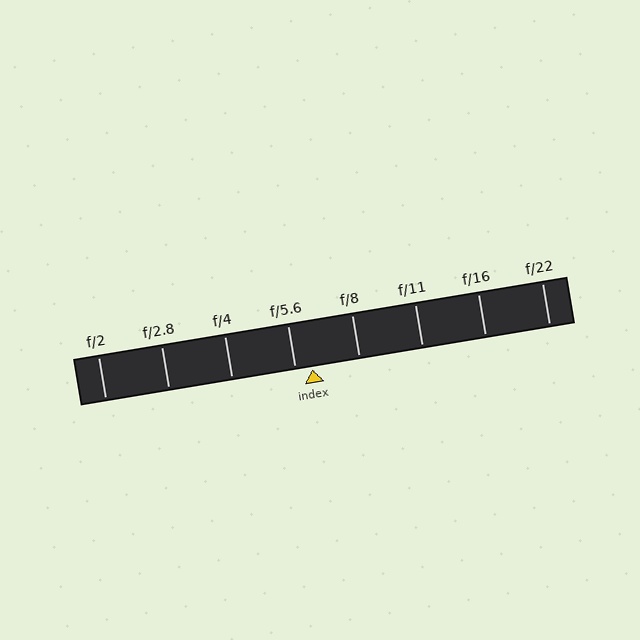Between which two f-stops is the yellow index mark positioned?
The index mark is between f/5.6 and f/8.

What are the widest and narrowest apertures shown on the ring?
The widest aperture shown is f/2 and the narrowest is f/22.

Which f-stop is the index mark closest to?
The index mark is closest to f/5.6.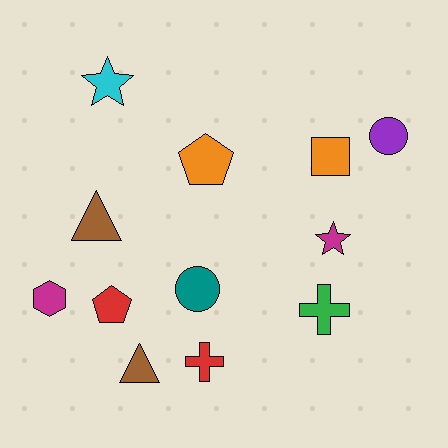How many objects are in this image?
There are 12 objects.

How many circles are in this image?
There are 2 circles.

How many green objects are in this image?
There is 1 green object.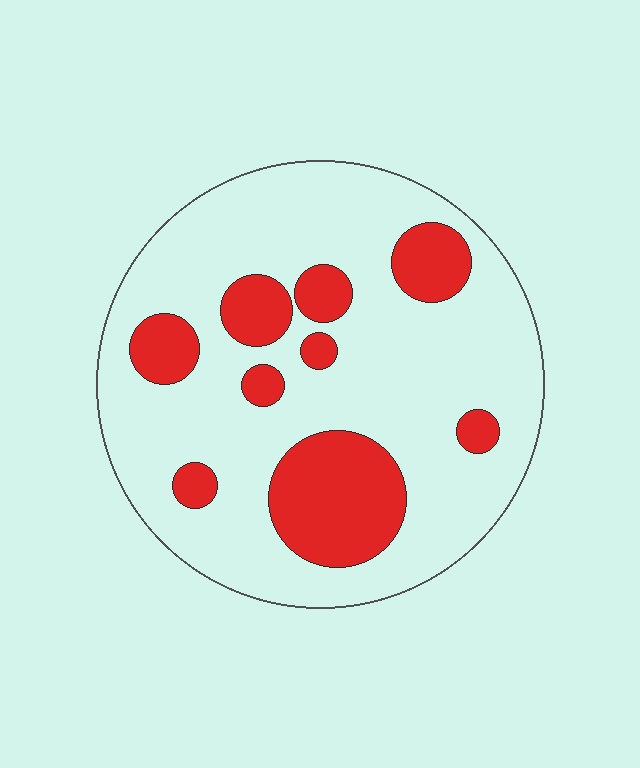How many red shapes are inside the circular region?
9.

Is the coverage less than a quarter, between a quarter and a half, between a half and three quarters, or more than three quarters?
Less than a quarter.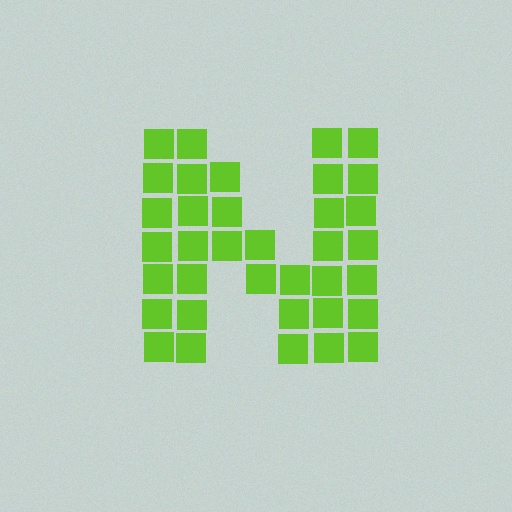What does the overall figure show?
The overall figure shows the letter N.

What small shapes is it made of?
It is made of small squares.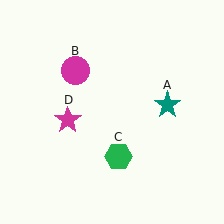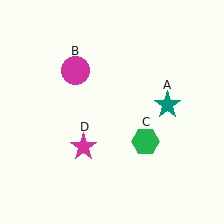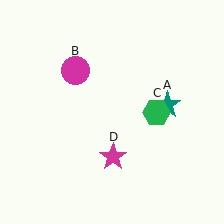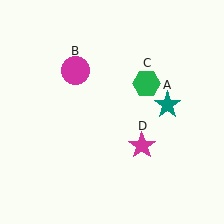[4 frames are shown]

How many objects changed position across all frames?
2 objects changed position: green hexagon (object C), magenta star (object D).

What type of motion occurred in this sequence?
The green hexagon (object C), magenta star (object D) rotated counterclockwise around the center of the scene.